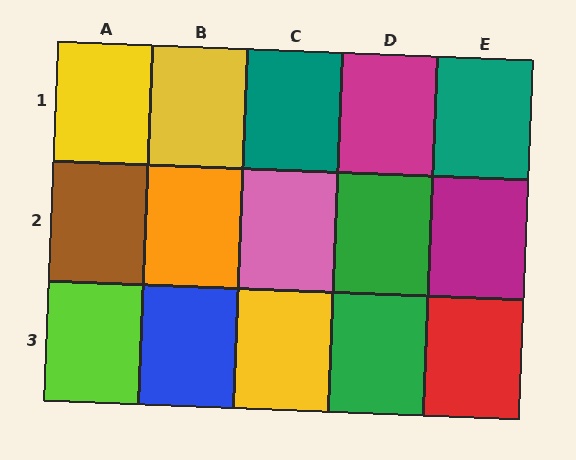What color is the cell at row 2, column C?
Pink.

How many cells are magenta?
2 cells are magenta.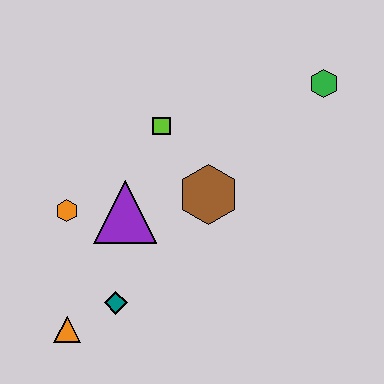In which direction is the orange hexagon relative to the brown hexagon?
The orange hexagon is to the left of the brown hexagon.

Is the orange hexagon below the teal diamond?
No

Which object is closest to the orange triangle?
The teal diamond is closest to the orange triangle.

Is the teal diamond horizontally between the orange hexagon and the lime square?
Yes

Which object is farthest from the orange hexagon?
The green hexagon is farthest from the orange hexagon.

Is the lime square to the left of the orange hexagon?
No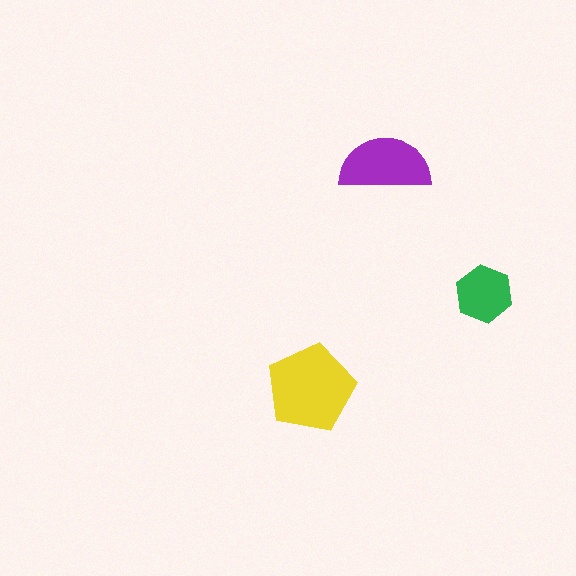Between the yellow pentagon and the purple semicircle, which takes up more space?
The yellow pentagon.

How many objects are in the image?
There are 3 objects in the image.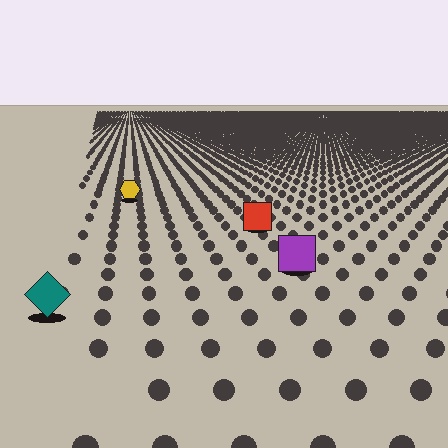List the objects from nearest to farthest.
From nearest to farthest: the teal diamond, the purple square, the red square, the yellow hexagon.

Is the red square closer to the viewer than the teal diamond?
No. The teal diamond is closer — you can tell from the texture gradient: the ground texture is coarser near it.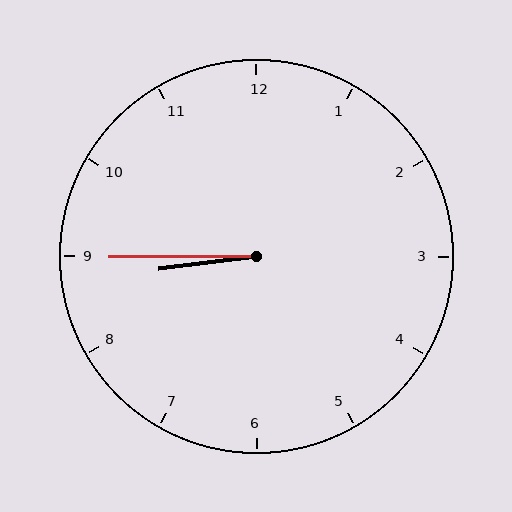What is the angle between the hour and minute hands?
Approximately 8 degrees.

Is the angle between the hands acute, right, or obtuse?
It is acute.